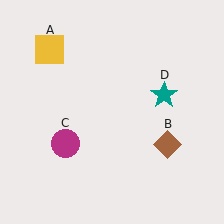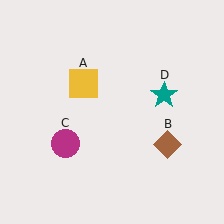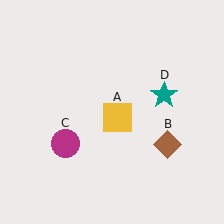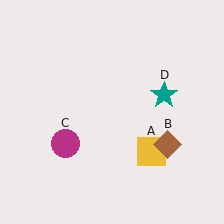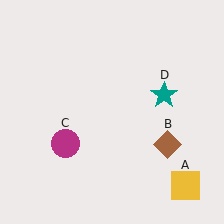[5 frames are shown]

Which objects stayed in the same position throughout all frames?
Brown diamond (object B) and magenta circle (object C) and teal star (object D) remained stationary.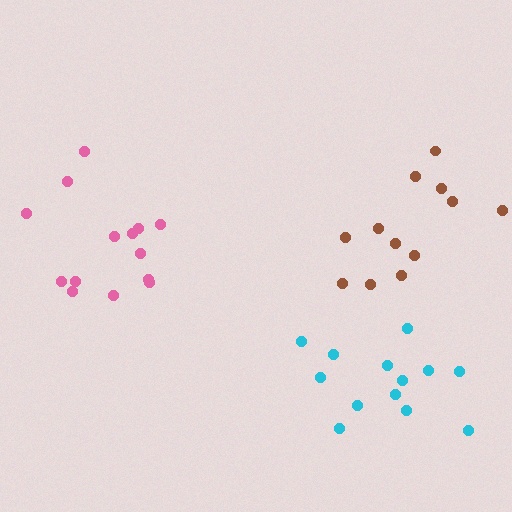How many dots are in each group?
Group 1: 12 dots, Group 2: 14 dots, Group 3: 13 dots (39 total).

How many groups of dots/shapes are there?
There are 3 groups.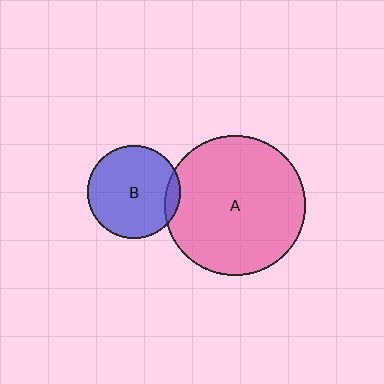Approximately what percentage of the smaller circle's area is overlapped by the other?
Approximately 10%.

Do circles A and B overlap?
Yes.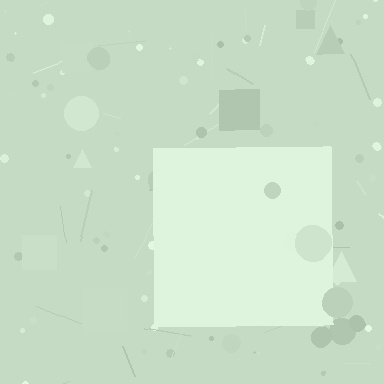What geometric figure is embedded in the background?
A square is embedded in the background.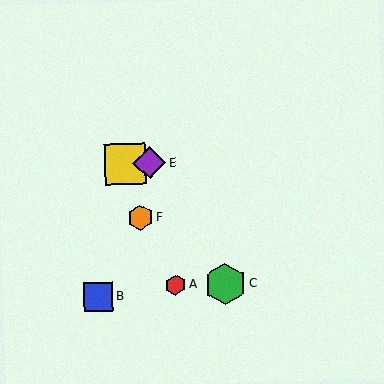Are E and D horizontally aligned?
Yes, both are at y≈163.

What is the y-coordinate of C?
Object C is at y≈284.